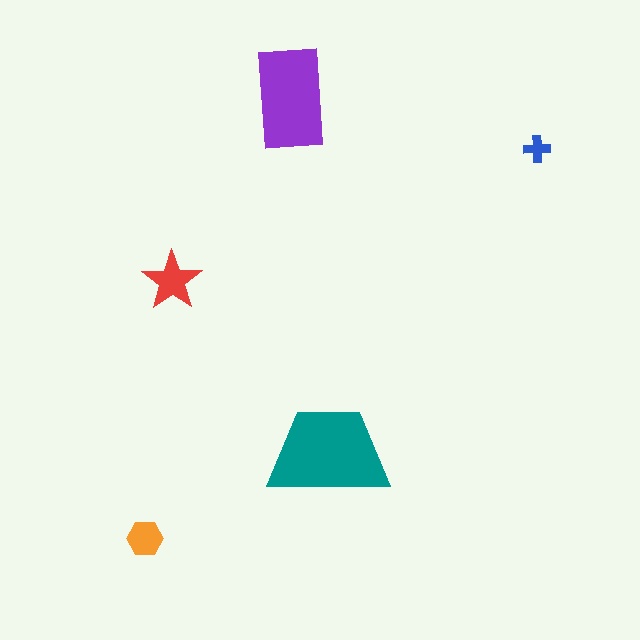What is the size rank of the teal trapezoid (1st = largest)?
1st.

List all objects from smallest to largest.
The blue cross, the orange hexagon, the red star, the purple rectangle, the teal trapezoid.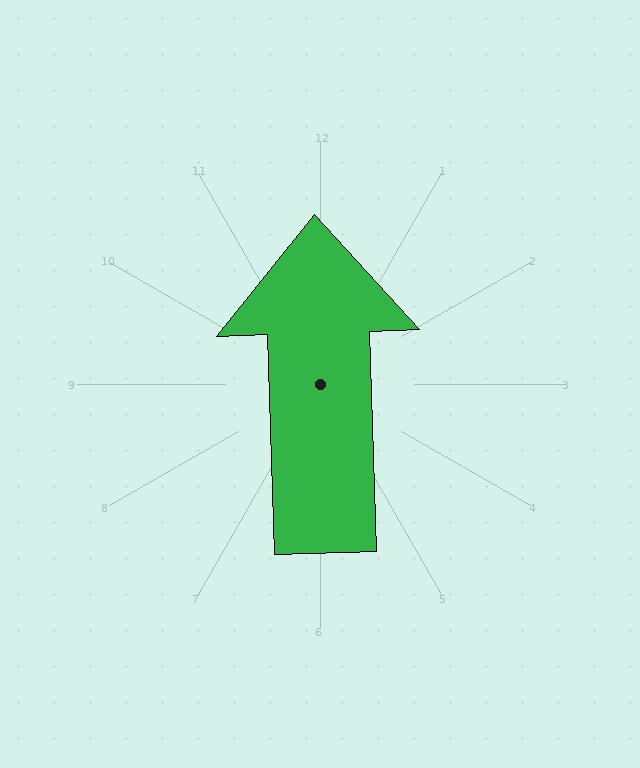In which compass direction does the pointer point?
North.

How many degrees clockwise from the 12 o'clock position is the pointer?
Approximately 358 degrees.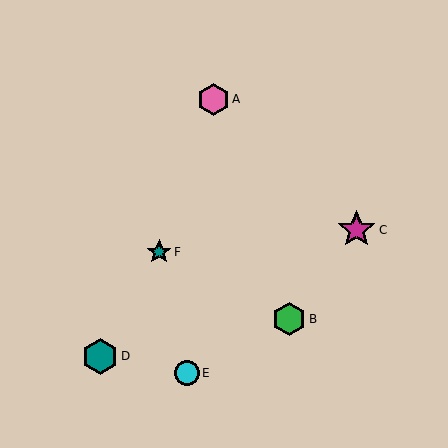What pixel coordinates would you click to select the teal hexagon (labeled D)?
Click at (100, 356) to select the teal hexagon D.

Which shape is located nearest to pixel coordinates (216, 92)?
The pink hexagon (labeled A) at (214, 99) is nearest to that location.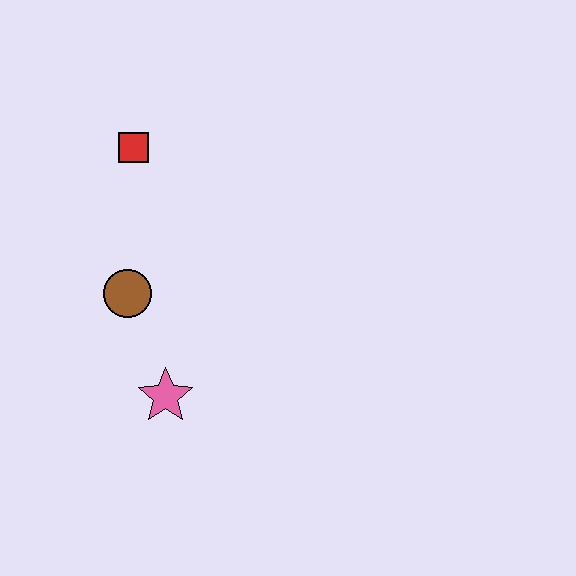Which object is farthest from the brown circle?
The red square is farthest from the brown circle.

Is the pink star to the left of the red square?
No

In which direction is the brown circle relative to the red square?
The brown circle is below the red square.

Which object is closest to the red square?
The brown circle is closest to the red square.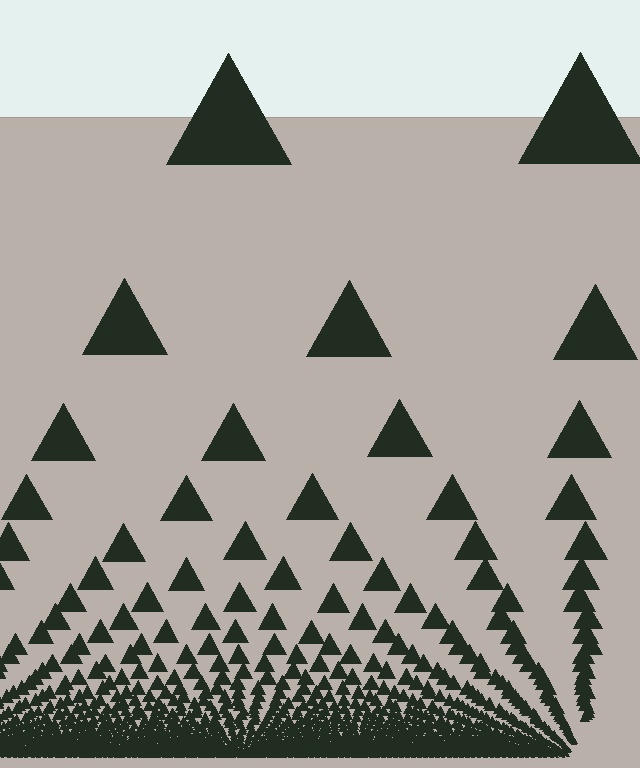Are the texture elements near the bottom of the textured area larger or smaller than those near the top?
Smaller. The gradient is inverted — elements near the bottom are smaller and denser.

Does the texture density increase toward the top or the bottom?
Density increases toward the bottom.